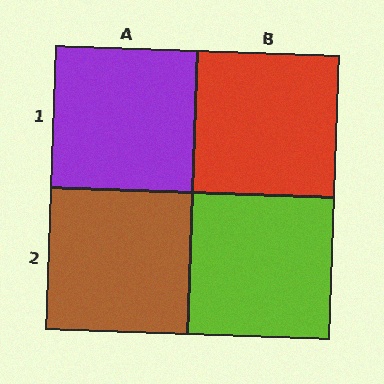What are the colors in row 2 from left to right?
Brown, lime.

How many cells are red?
1 cell is red.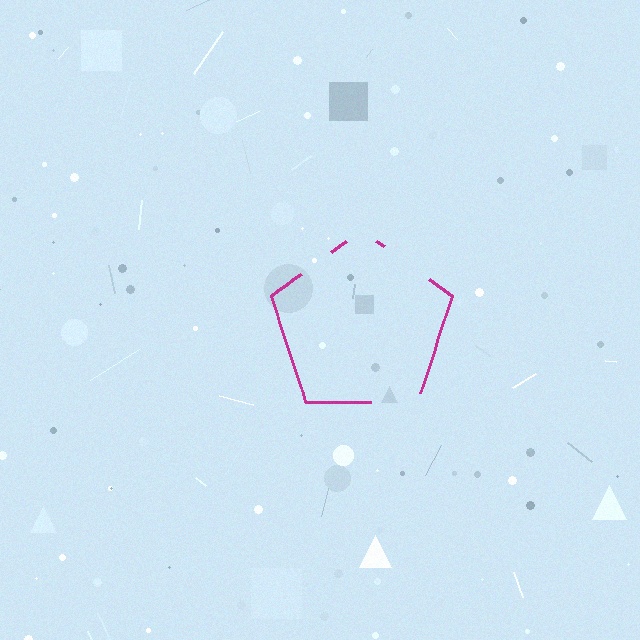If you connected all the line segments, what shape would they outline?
They would outline a pentagon.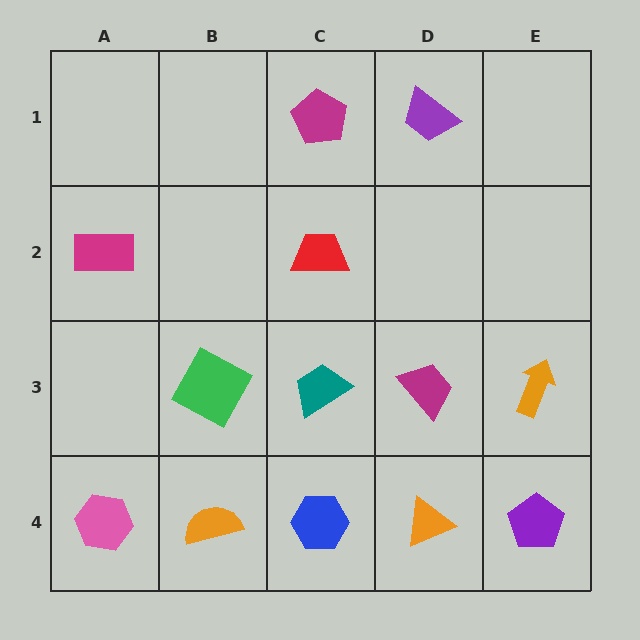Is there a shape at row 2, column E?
No, that cell is empty.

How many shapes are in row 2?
2 shapes.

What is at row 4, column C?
A blue hexagon.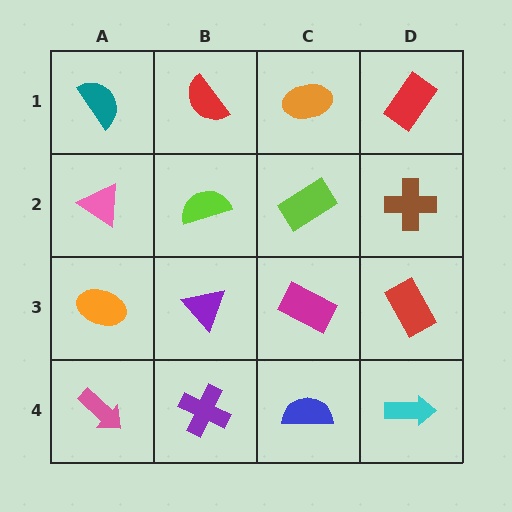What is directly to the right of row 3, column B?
A magenta rectangle.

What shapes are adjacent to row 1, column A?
A pink triangle (row 2, column A), a red semicircle (row 1, column B).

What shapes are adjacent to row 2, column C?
An orange ellipse (row 1, column C), a magenta rectangle (row 3, column C), a lime semicircle (row 2, column B), a brown cross (row 2, column D).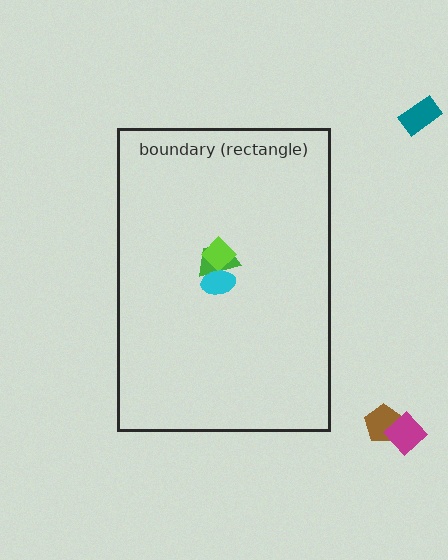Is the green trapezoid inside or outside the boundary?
Inside.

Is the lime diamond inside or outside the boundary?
Inside.